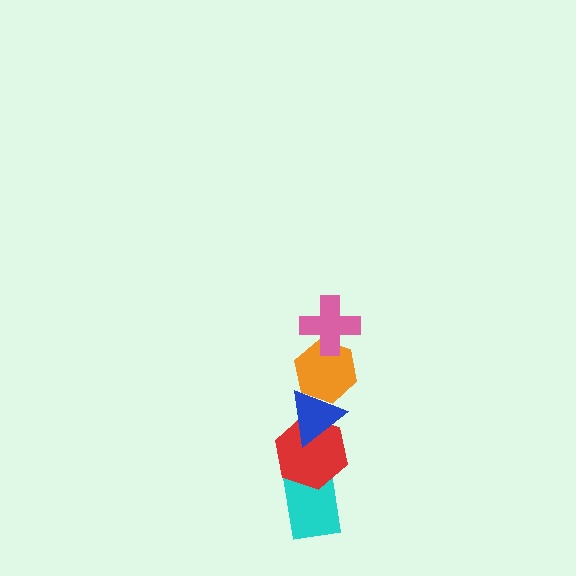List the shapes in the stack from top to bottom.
From top to bottom: the pink cross, the orange hexagon, the blue triangle, the red hexagon, the cyan rectangle.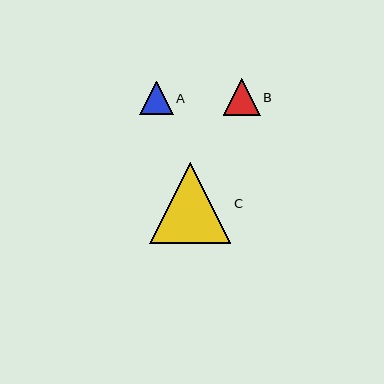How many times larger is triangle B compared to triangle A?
Triangle B is approximately 1.1 times the size of triangle A.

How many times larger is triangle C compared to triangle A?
Triangle C is approximately 2.4 times the size of triangle A.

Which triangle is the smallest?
Triangle A is the smallest with a size of approximately 33 pixels.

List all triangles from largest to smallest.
From largest to smallest: C, B, A.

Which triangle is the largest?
Triangle C is the largest with a size of approximately 81 pixels.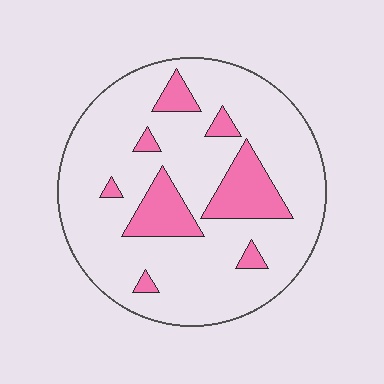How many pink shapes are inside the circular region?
8.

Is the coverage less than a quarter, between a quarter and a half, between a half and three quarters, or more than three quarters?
Less than a quarter.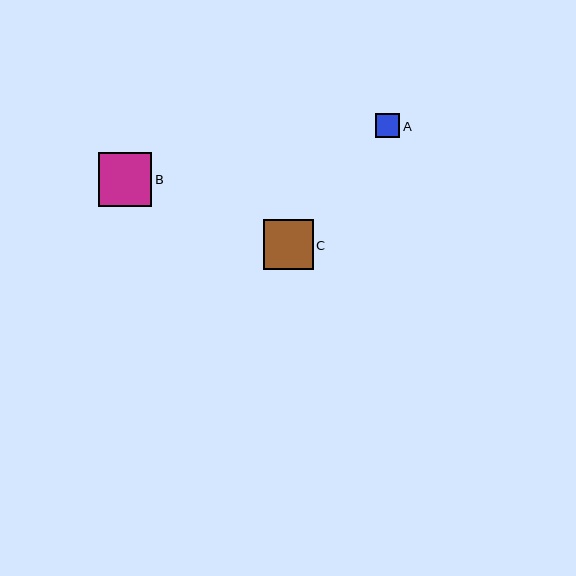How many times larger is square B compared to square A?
Square B is approximately 2.2 times the size of square A.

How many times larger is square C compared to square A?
Square C is approximately 2.1 times the size of square A.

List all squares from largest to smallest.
From largest to smallest: B, C, A.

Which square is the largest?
Square B is the largest with a size of approximately 54 pixels.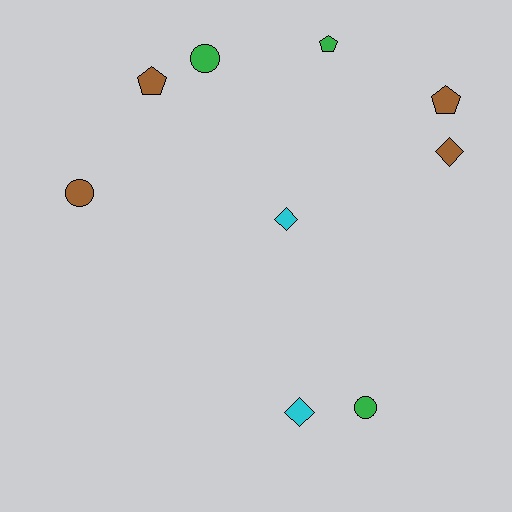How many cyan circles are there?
There are no cyan circles.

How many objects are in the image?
There are 9 objects.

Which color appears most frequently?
Brown, with 4 objects.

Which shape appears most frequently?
Pentagon, with 3 objects.